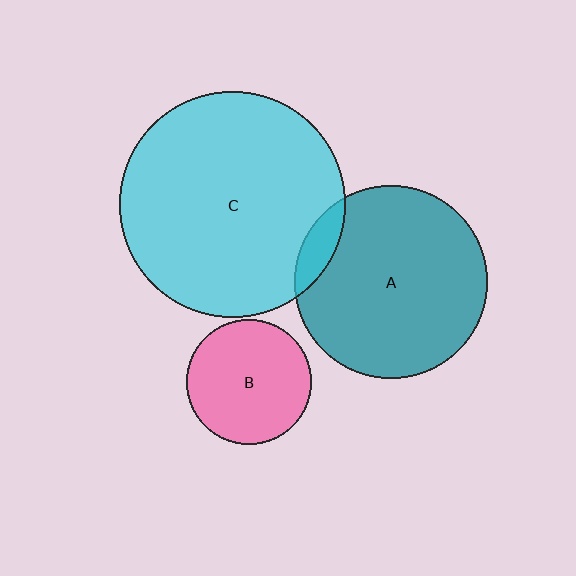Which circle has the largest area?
Circle C (cyan).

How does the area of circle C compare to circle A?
Approximately 1.4 times.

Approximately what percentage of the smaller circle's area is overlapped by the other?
Approximately 10%.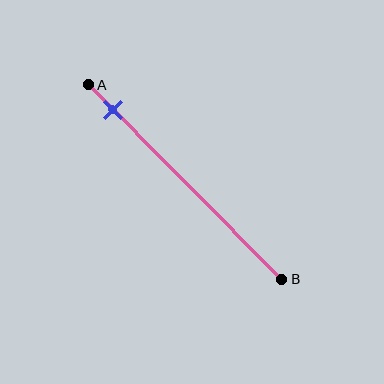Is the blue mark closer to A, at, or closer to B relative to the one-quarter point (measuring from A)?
The blue mark is closer to point A than the one-quarter point of segment AB.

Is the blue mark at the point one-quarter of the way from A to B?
No, the mark is at about 15% from A, not at the 25% one-quarter point.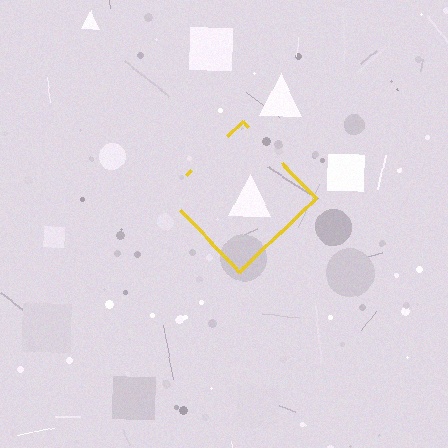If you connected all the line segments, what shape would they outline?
They would outline a diamond.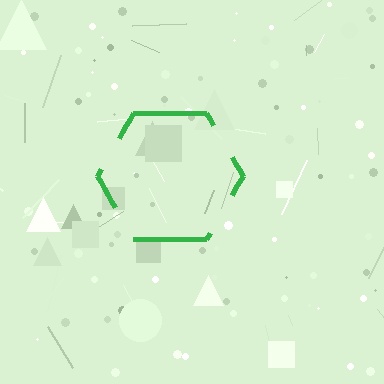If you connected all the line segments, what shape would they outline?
They would outline a hexagon.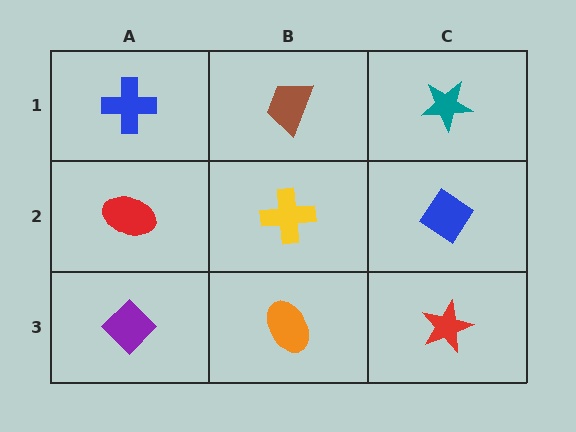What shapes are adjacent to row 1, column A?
A red ellipse (row 2, column A), a brown trapezoid (row 1, column B).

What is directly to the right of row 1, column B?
A teal star.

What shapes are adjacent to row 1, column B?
A yellow cross (row 2, column B), a blue cross (row 1, column A), a teal star (row 1, column C).